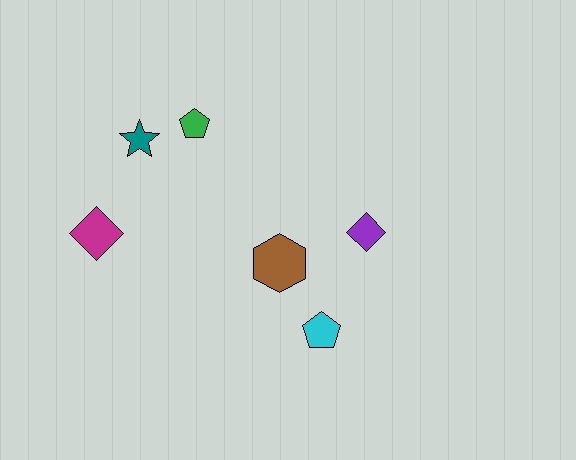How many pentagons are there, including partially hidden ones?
There are 2 pentagons.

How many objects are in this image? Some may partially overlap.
There are 6 objects.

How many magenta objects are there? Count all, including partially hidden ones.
There is 1 magenta object.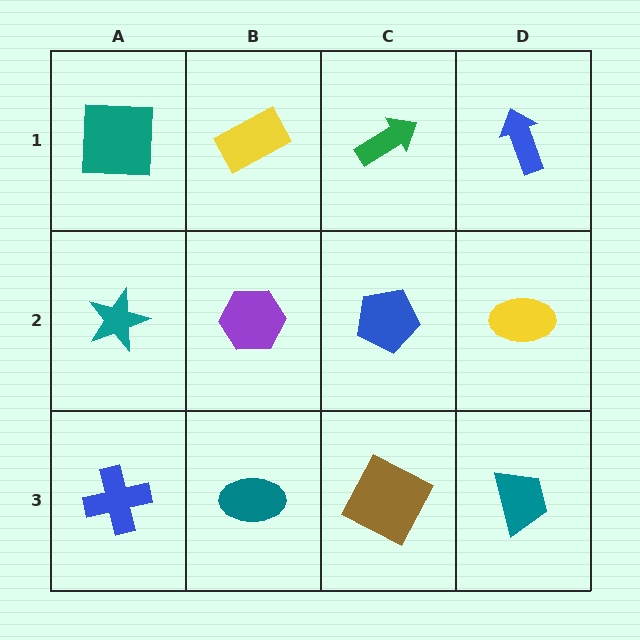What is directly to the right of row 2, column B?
A blue pentagon.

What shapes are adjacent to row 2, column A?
A teal square (row 1, column A), a blue cross (row 3, column A), a purple hexagon (row 2, column B).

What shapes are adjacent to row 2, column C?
A green arrow (row 1, column C), a brown square (row 3, column C), a purple hexagon (row 2, column B), a yellow ellipse (row 2, column D).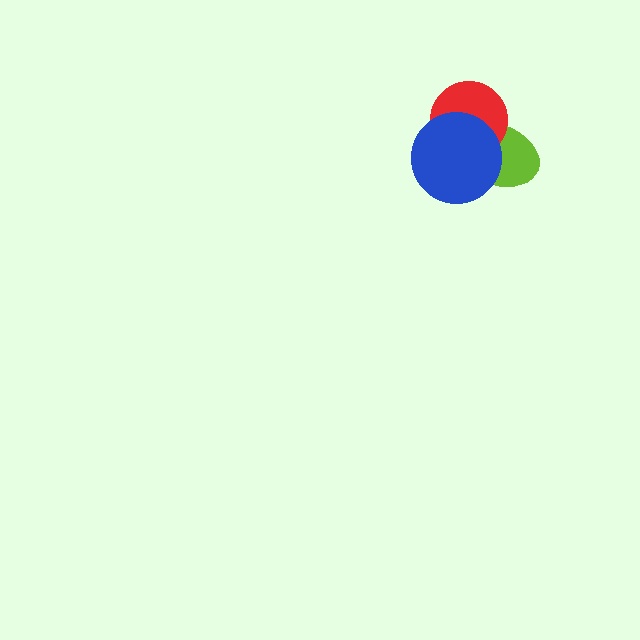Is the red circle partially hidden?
Yes, it is partially covered by another shape.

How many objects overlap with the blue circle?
2 objects overlap with the blue circle.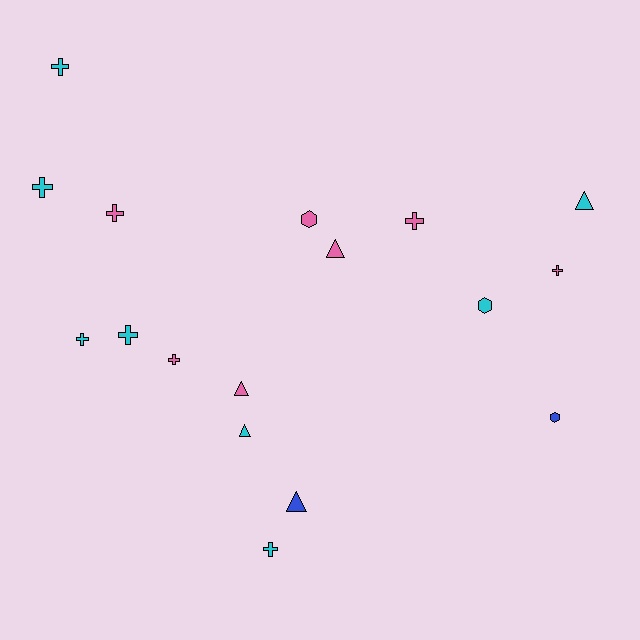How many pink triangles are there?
There are 2 pink triangles.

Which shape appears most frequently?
Cross, with 9 objects.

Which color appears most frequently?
Cyan, with 8 objects.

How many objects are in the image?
There are 17 objects.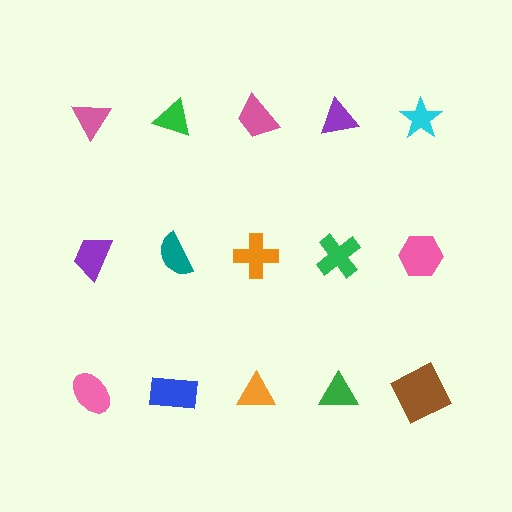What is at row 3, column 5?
A brown square.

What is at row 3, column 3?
An orange triangle.